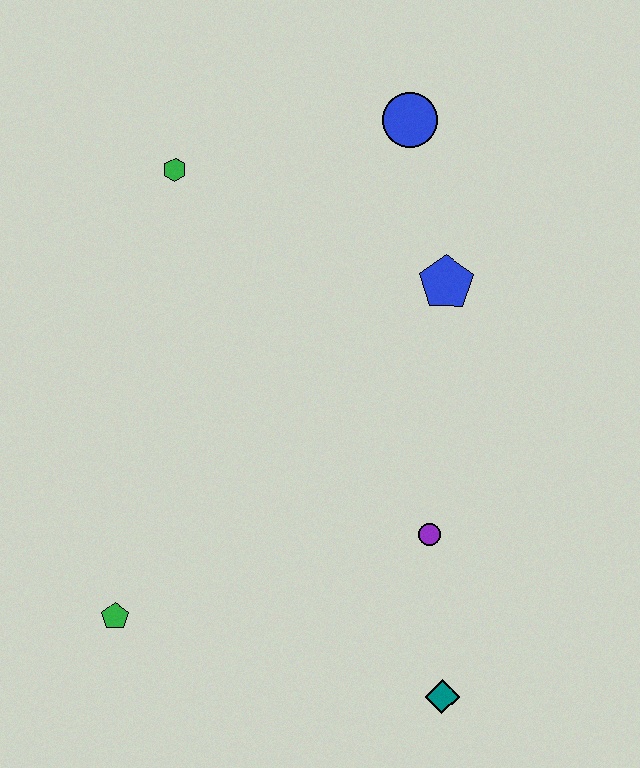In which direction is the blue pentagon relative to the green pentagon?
The blue pentagon is above the green pentagon.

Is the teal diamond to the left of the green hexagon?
No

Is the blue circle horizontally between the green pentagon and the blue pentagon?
Yes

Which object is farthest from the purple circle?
The green hexagon is farthest from the purple circle.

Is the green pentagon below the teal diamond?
No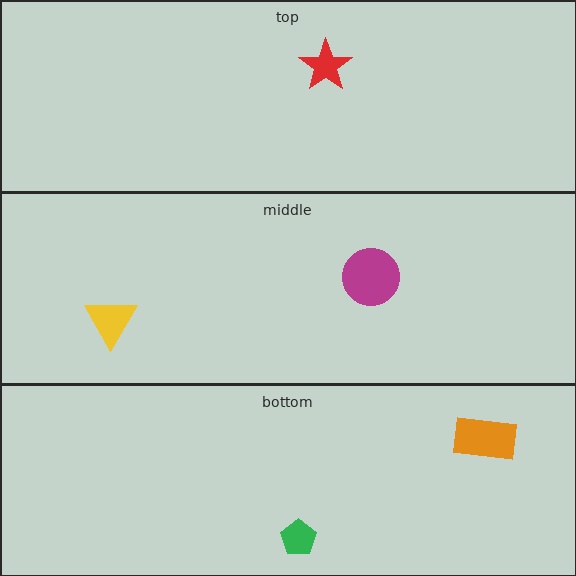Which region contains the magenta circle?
The middle region.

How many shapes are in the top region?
1.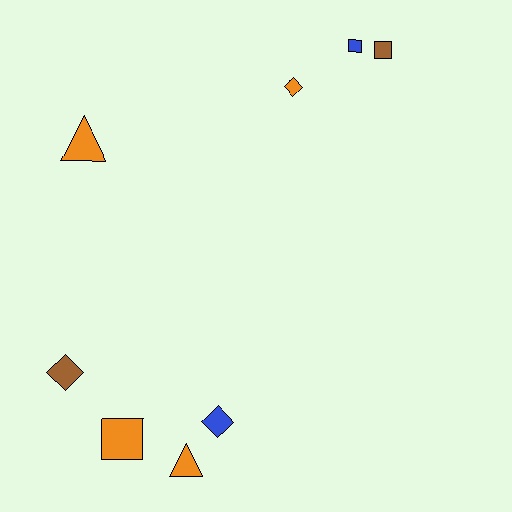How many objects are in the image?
There are 8 objects.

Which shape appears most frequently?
Diamond, with 3 objects.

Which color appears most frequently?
Orange, with 4 objects.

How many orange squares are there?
There is 1 orange square.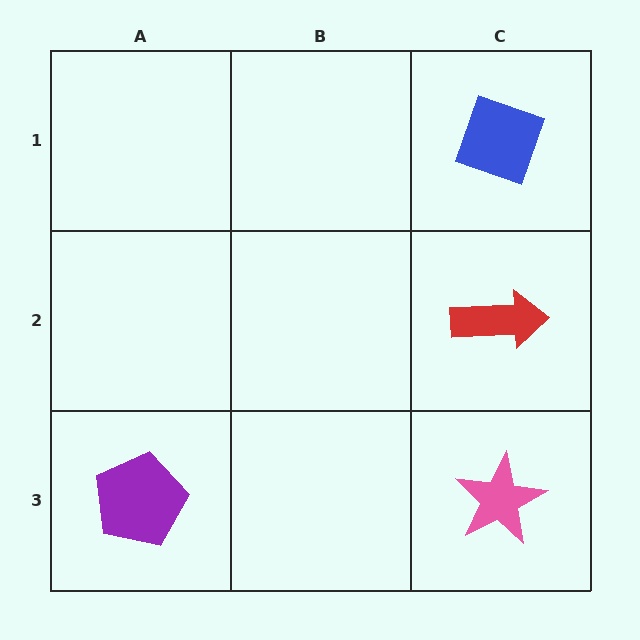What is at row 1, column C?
A blue diamond.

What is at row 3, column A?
A purple pentagon.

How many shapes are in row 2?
1 shape.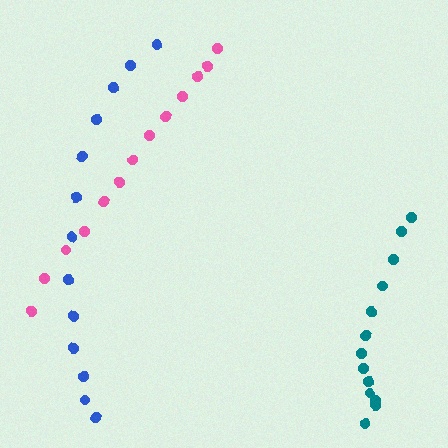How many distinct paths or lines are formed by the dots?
There are 3 distinct paths.